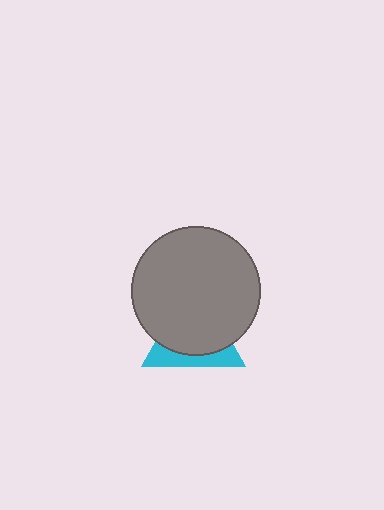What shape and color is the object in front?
The object in front is a gray circle.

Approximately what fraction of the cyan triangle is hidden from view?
Roughly 68% of the cyan triangle is hidden behind the gray circle.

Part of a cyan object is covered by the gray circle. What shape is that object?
It is a triangle.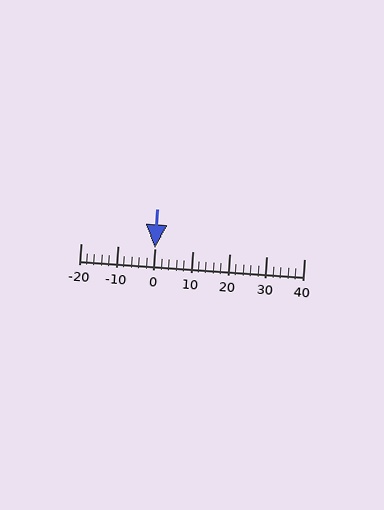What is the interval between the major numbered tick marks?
The major tick marks are spaced 10 units apart.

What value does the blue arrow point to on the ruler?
The blue arrow points to approximately 0.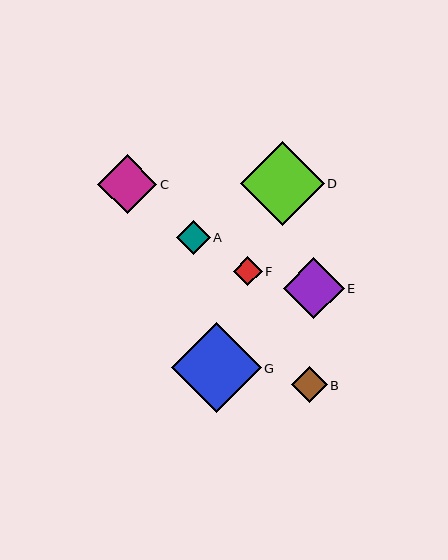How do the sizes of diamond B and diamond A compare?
Diamond B and diamond A are approximately the same size.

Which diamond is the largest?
Diamond G is the largest with a size of approximately 90 pixels.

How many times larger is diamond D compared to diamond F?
Diamond D is approximately 2.9 times the size of diamond F.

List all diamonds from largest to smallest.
From largest to smallest: G, D, E, C, B, A, F.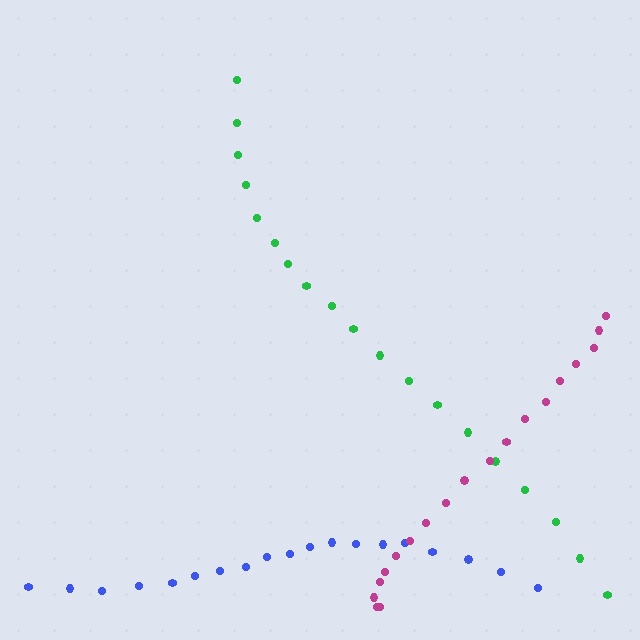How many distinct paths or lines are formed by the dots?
There are 3 distinct paths.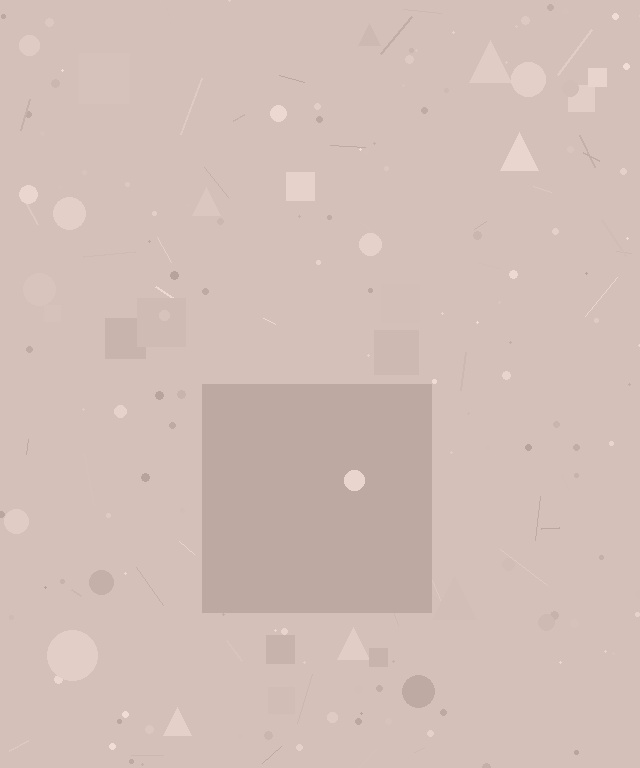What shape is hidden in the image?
A square is hidden in the image.